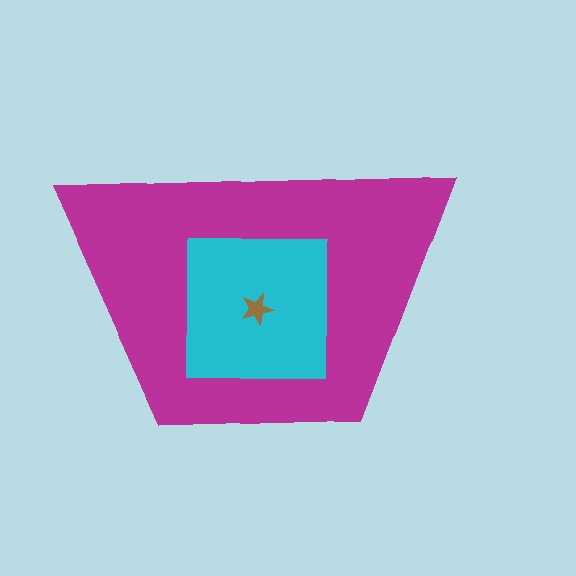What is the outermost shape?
The magenta trapezoid.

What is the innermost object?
The brown star.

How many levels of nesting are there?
3.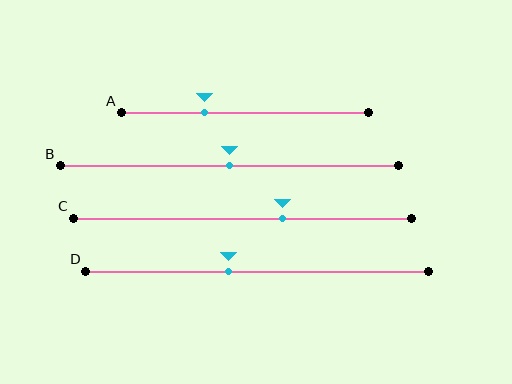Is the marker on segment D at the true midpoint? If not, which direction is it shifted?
No, the marker on segment D is shifted to the left by about 8% of the segment length.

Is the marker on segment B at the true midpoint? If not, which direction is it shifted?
Yes, the marker on segment B is at the true midpoint.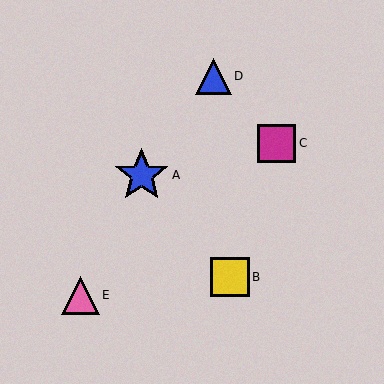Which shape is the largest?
The blue star (labeled A) is the largest.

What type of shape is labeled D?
Shape D is a blue triangle.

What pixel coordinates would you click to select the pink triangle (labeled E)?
Click at (80, 295) to select the pink triangle E.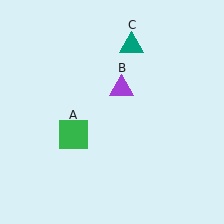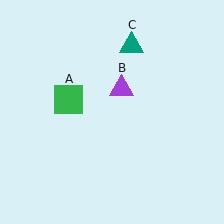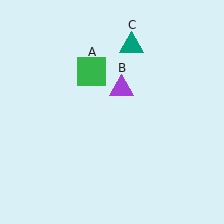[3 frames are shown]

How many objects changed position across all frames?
1 object changed position: green square (object A).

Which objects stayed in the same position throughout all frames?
Purple triangle (object B) and teal triangle (object C) remained stationary.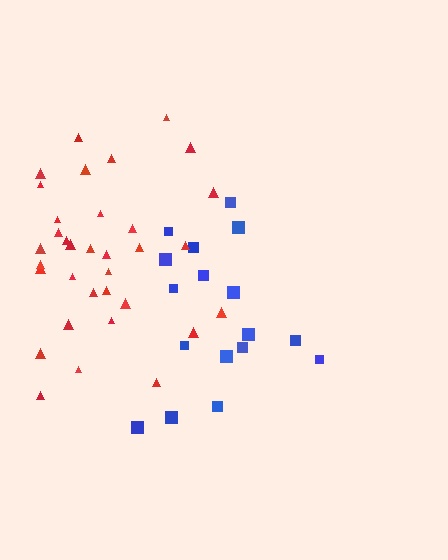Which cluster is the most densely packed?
Red.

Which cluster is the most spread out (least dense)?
Blue.